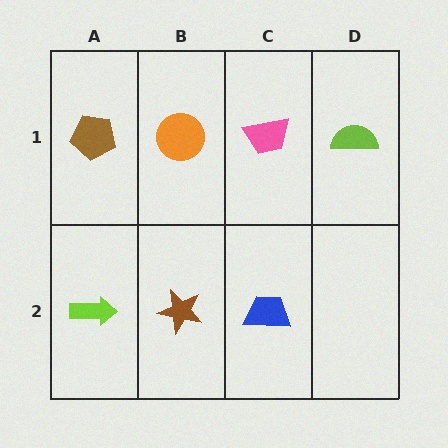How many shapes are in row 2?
3 shapes.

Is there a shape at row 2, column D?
No, that cell is empty.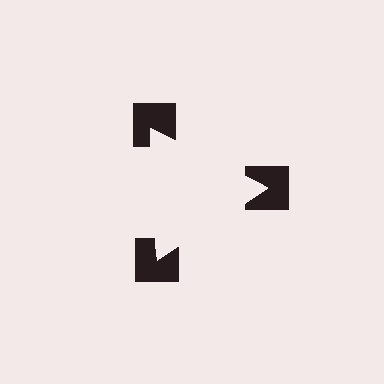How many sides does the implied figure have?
3 sides.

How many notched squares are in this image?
There are 3 — one at each vertex of the illusory triangle.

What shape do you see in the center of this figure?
An illusory triangle — its edges are inferred from the aligned wedge cuts in the notched squares, not physically drawn.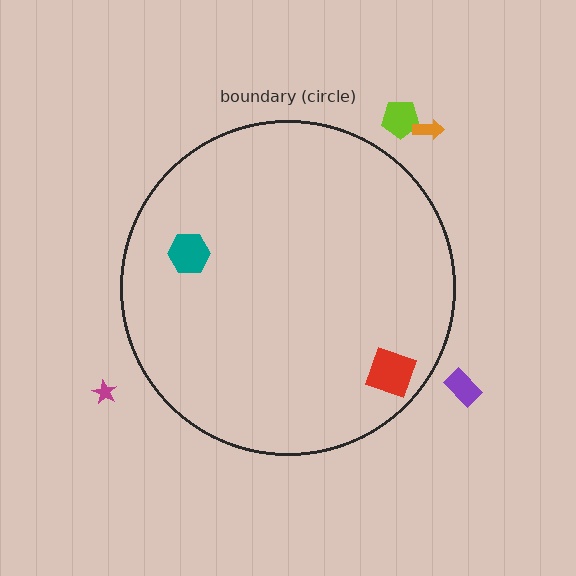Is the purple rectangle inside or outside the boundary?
Outside.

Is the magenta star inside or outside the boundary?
Outside.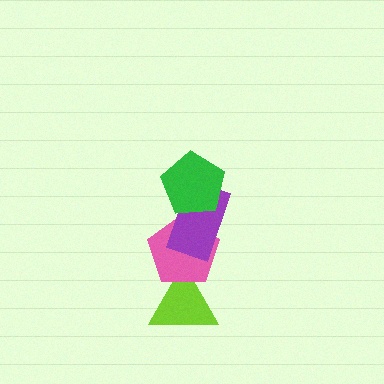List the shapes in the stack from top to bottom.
From top to bottom: the green pentagon, the purple rectangle, the pink pentagon, the lime triangle.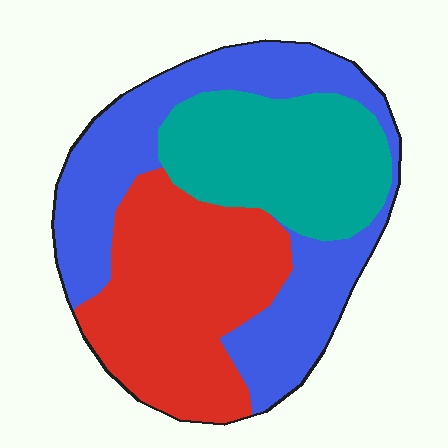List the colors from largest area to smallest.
From largest to smallest: blue, red, teal.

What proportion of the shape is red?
Red takes up about one third (1/3) of the shape.